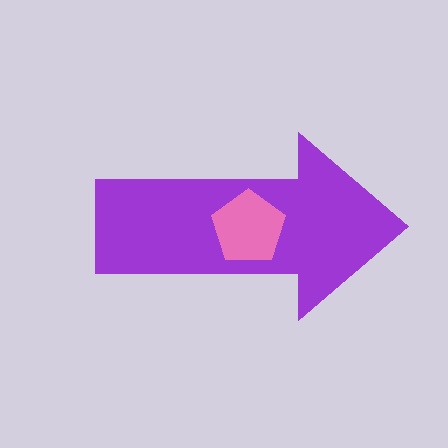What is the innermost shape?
The pink pentagon.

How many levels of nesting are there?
2.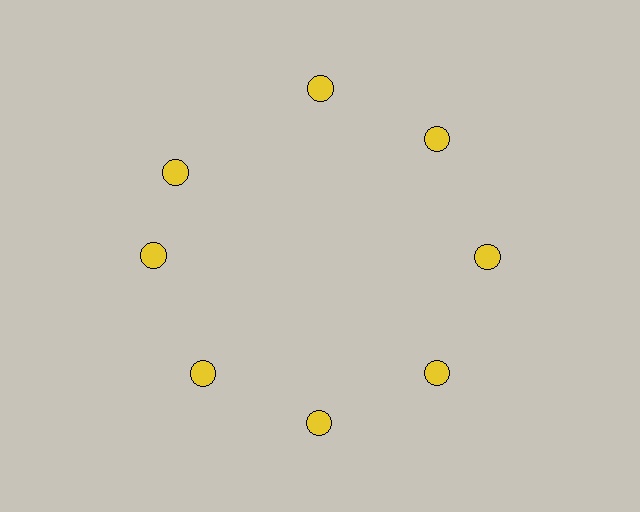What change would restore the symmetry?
The symmetry would be restored by rotating it back into even spacing with its neighbors so that all 8 circles sit at equal angles and equal distance from the center.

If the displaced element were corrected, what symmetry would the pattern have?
It would have 8-fold rotational symmetry — the pattern would map onto itself every 45 degrees.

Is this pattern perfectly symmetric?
No. The 8 yellow circles are arranged in a ring, but one element near the 10 o'clock position is rotated out of alignment along the ring, breaking the 8-fold rotational symmetry.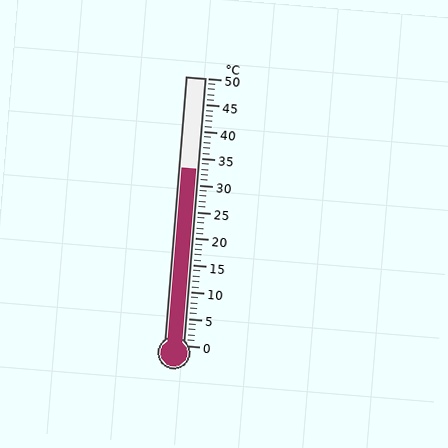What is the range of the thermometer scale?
The thermometer scale ranges from 0°C to 50°C.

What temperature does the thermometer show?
The thermometer shows approximately 33°C.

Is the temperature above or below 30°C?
The temperature is above 30°C.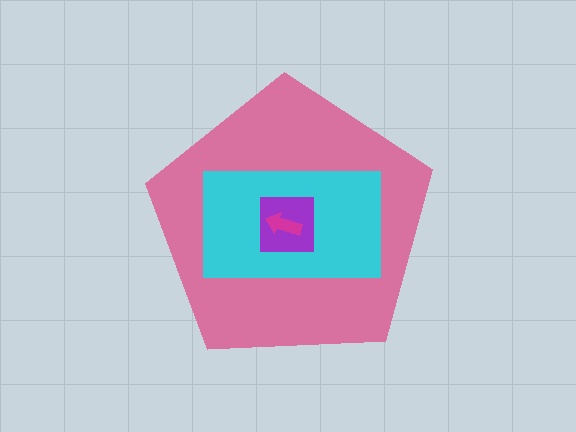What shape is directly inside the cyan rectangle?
The purple square.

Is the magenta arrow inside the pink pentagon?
Yes.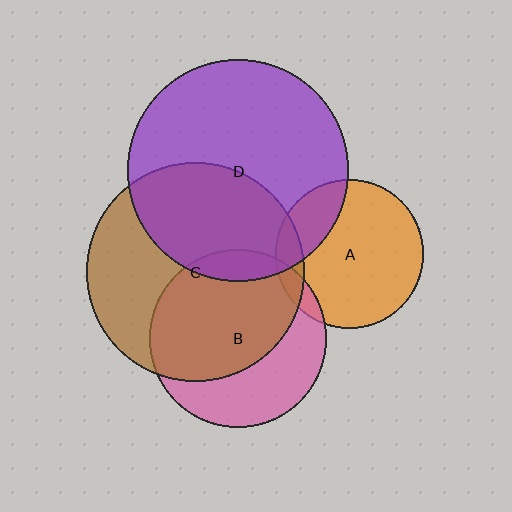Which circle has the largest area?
Circle D (purple).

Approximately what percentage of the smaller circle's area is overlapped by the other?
Approximately 10%.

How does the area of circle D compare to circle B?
Approximately 1.6 times.